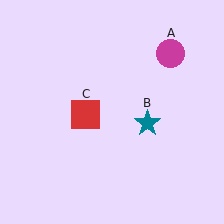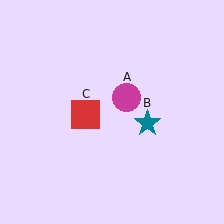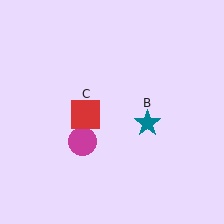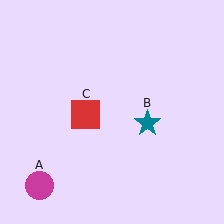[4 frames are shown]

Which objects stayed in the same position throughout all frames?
Teal star (object B) and red square (object C) remained stationary.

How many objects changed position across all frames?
1 object changed position: magenta circle (object A).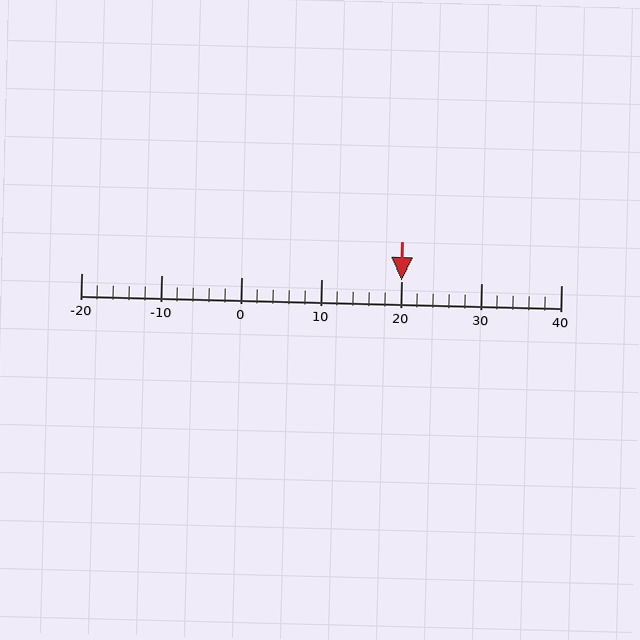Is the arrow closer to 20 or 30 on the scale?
The arrow is closer to 20.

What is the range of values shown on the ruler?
The ruler shows values from -20 to 40.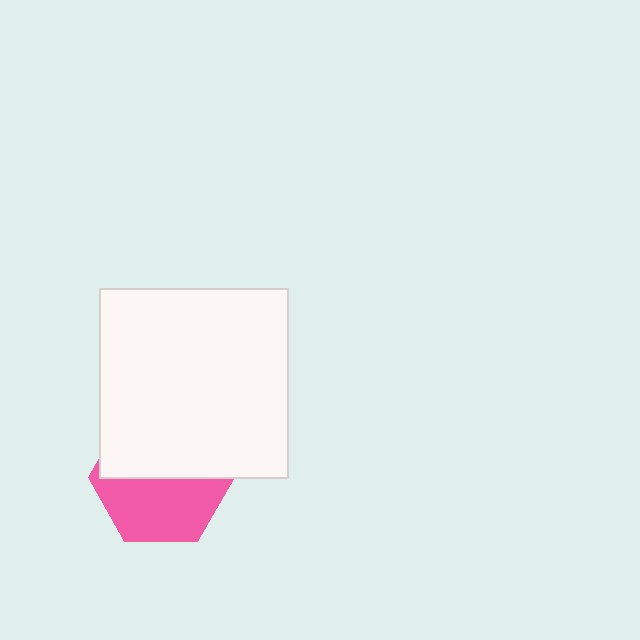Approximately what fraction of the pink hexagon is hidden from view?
Roughly 51% of the pink hexagon is hidden behind the white square.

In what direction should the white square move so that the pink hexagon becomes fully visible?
The white square should move up. That is the shortest direction to clear the overlap and leave the pink hexagon fully visible.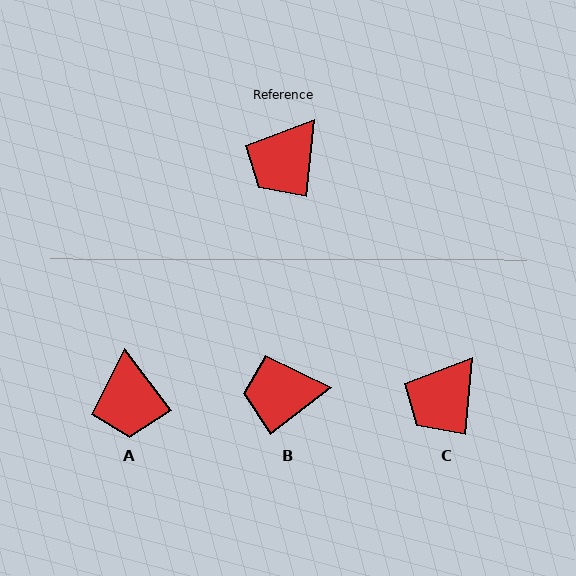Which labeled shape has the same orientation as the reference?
C.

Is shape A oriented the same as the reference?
No, it is off by about 43 degrees.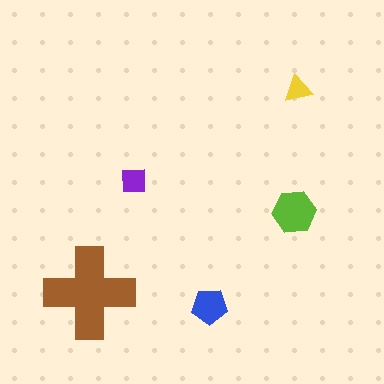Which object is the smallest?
The yellow triangle.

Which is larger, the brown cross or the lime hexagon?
The brown cross.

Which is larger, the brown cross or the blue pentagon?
The brown cross.